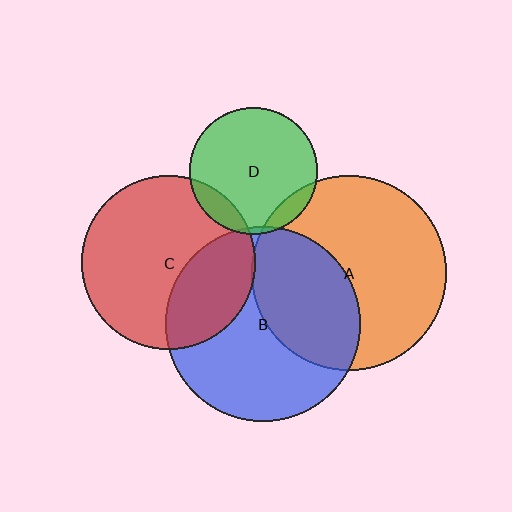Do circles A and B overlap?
Yes.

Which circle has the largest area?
Circle A (orange).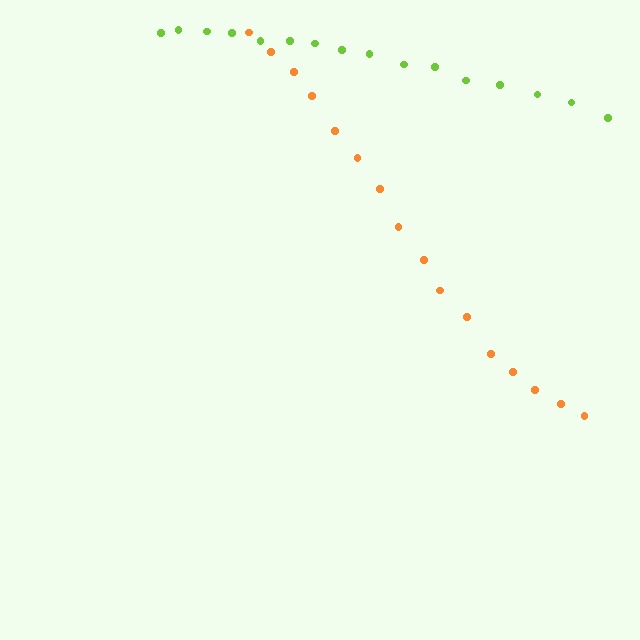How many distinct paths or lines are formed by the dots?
There are 2 distinct paths.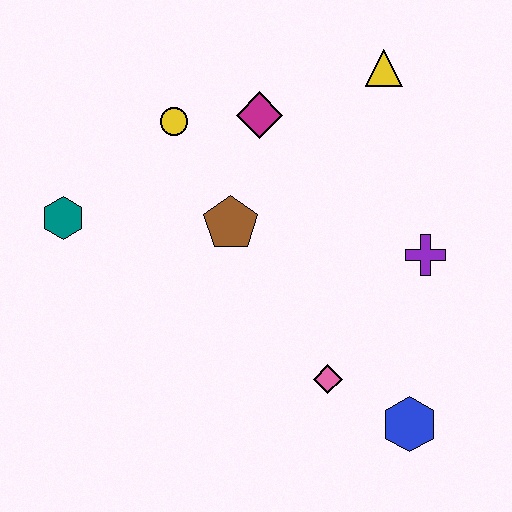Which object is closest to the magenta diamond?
The yellow circle is closest to the magenta diamond.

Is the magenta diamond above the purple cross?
Yes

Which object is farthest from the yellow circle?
The blue hexagon is farthest from the yellow circle.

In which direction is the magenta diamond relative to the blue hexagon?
The magenta diamond is above the blue hexagon.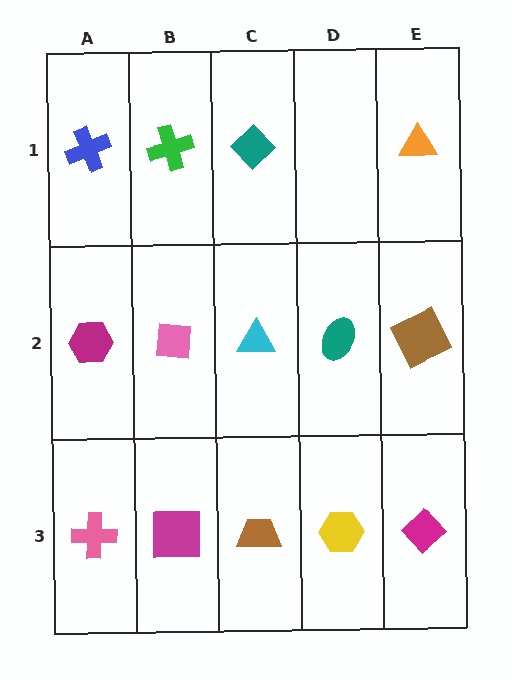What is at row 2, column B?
A pink square.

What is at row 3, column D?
A yellow hexagon.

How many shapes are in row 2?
5 shapes.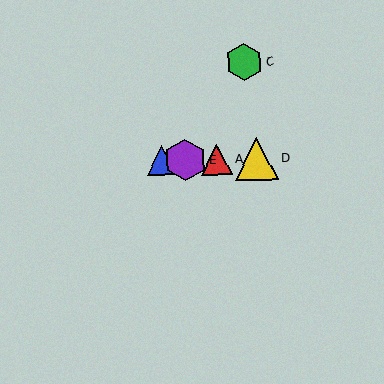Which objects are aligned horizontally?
Objects A, B, D, E are aligned horizontally.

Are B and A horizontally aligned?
Yes, both are at y≈160.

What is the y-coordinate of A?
Object A is at y≈159.